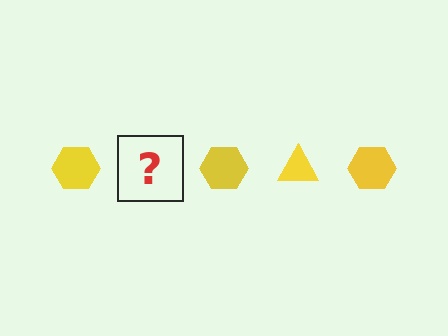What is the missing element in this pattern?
The missing element is a yellow triangle.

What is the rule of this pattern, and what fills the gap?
The rule is that the pattern cycles through hexagon, triangle shapes in yellow. The gap should be filled with a yellow triangle.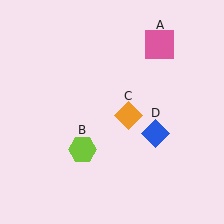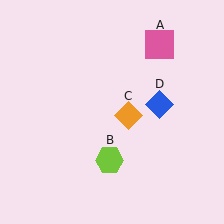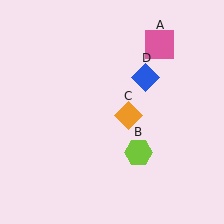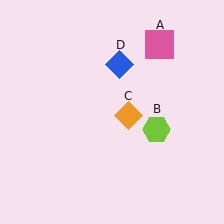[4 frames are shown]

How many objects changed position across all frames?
2 objects changed position: lime hexagon (object B), blue diamond (object D).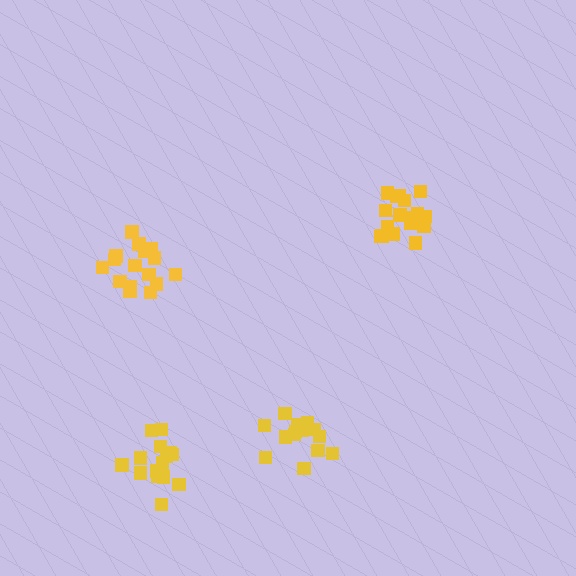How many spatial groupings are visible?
There are 4 spatial groupings.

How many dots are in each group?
Group 1: 14 dots, Group 2: 18 dots, Group 3: 16 dots, Group 4: 16 dots (64 total).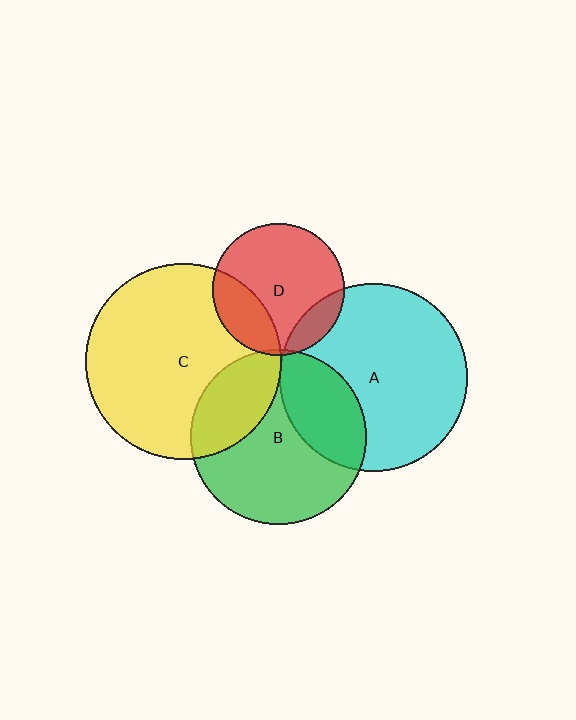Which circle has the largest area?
Circle C (yellow).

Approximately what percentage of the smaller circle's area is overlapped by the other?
Approximately 5%.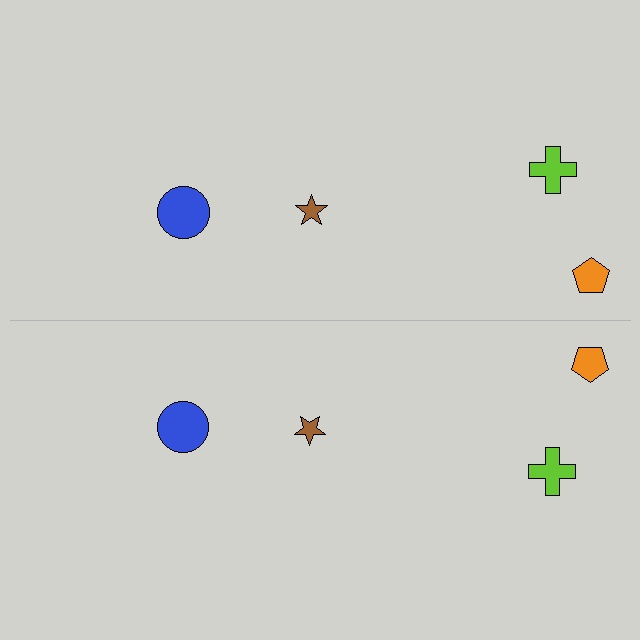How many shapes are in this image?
There are 8 shapes in this image.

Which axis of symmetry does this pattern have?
The pattern has a horizontal axis of symmetry running through the center of the image.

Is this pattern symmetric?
Yes, this pattern has bilateral (reflection) symmetry.